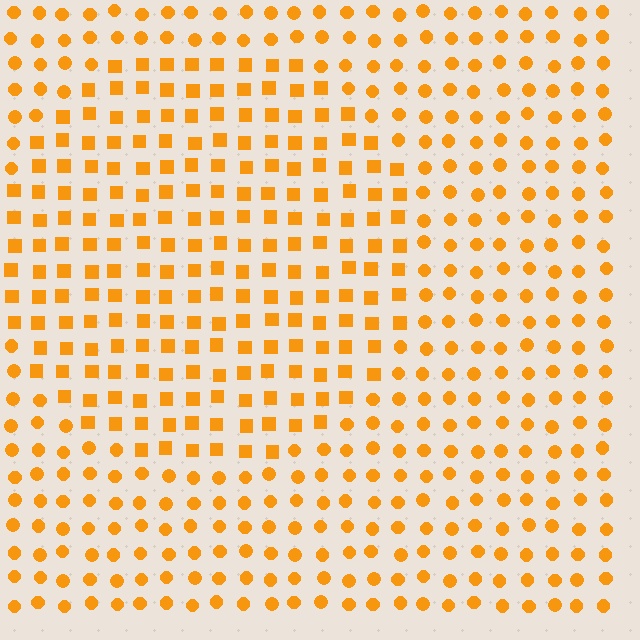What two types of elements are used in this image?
The image uses squares inside the circle region and circles outside it.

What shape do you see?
I see a circle.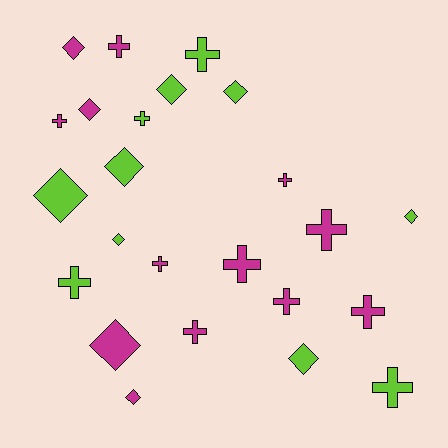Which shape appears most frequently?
Cross, with 13 objects.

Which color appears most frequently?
Magenta, with 13 objects.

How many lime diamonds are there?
There are 7 lime diamonds.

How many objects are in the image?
There are 24 objects.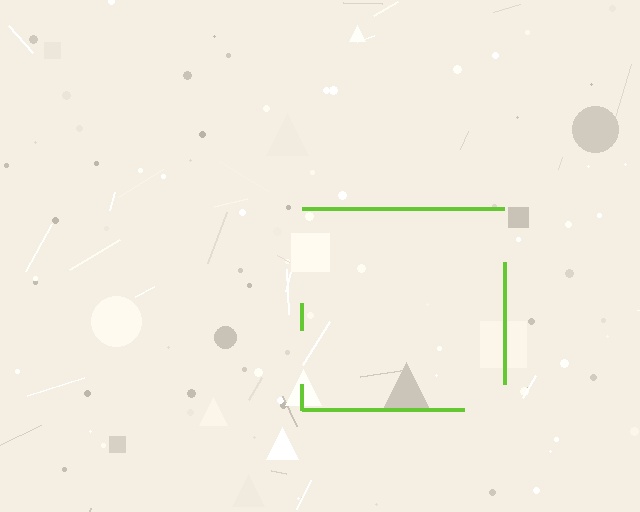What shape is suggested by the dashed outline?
The dashed outline suggests a square.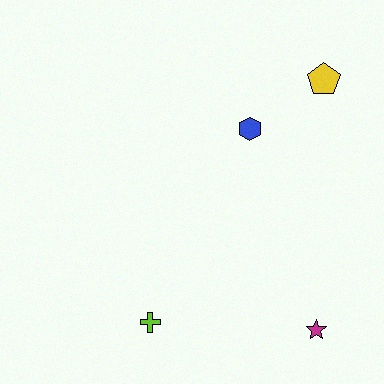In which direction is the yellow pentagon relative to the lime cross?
The yellow pentagon is above the lime cross.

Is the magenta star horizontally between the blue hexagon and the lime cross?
No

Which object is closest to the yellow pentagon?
The blue hexagon is closest to the yellow pentagon.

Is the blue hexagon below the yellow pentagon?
Yes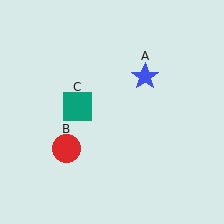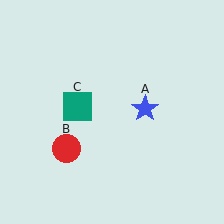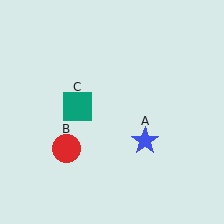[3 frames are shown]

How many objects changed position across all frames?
1 object changed position: blue star (object A).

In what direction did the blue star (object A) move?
The blue star (object A) moved down.